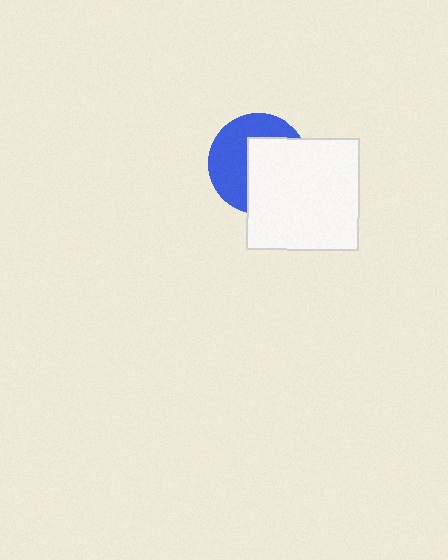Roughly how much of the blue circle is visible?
About half of it is visible (roughly 48%).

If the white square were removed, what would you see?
You would see the complete blue circle.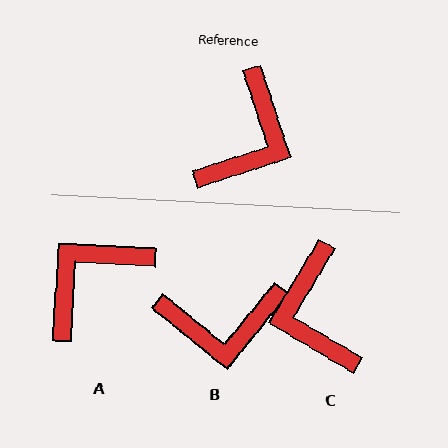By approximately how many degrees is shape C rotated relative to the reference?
Approximately 139 degrees clockwise.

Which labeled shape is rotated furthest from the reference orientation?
A, about 159 degrees away.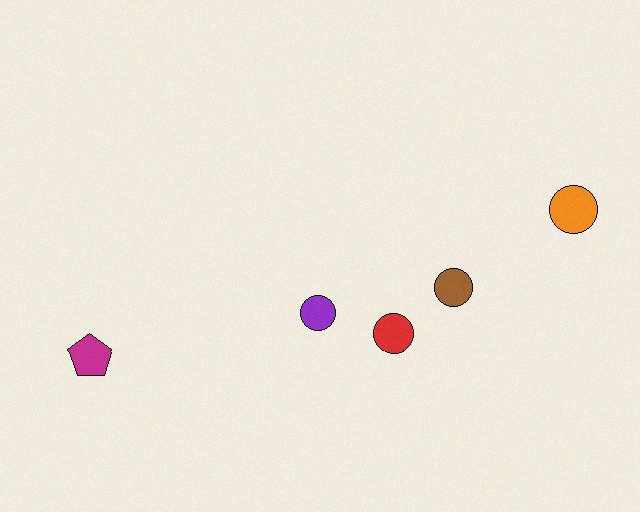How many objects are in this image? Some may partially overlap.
There are 5 objects.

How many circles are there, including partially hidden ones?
There are 4 circles.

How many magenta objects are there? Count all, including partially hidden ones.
There is 1 magenta object.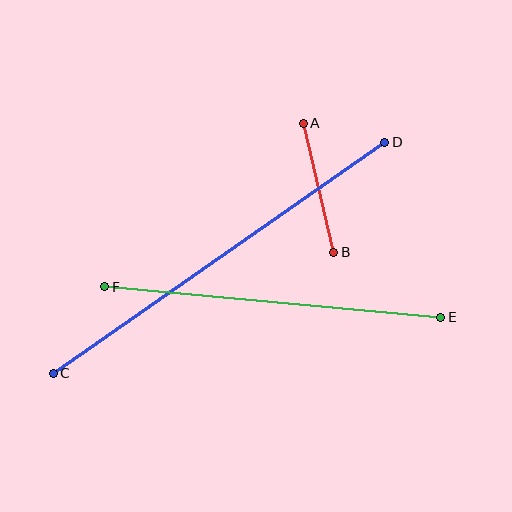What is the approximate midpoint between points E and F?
The midpoint is at approximately (273, 302) pixels.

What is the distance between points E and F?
The distance is approximately 337 pixels.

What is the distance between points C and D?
The distance is approximately 404 pixels.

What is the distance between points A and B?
The distance is approximately 133 pixels.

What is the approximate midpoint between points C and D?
The midpoint is at approximately (219, 258) pixels.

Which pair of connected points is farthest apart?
Points C and D are farthest apart.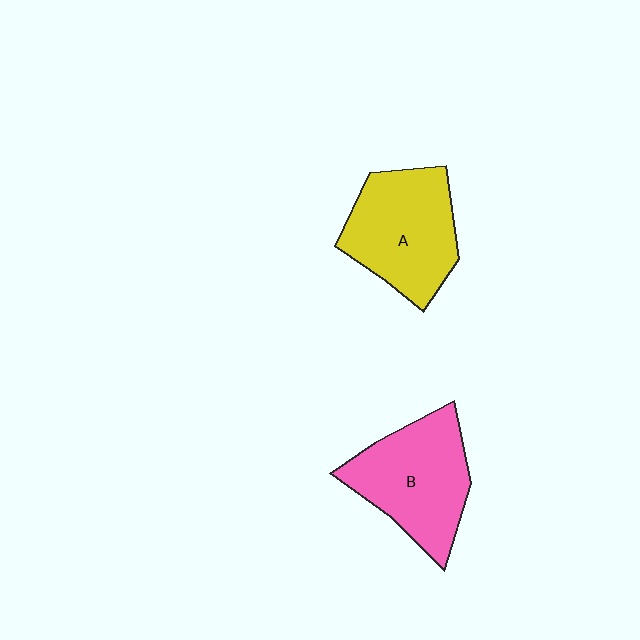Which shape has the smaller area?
Shape A (yellow).